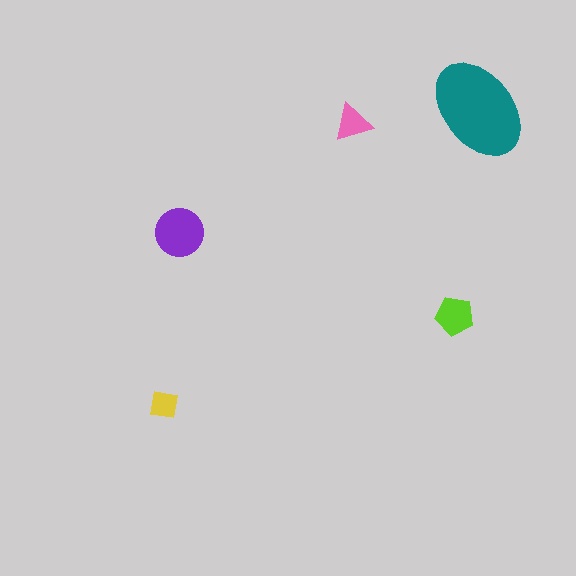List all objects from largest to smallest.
The teal ellipse, the purple circle, the lime pentagon, the pink triangle, the yellow square.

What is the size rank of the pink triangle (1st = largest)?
4th.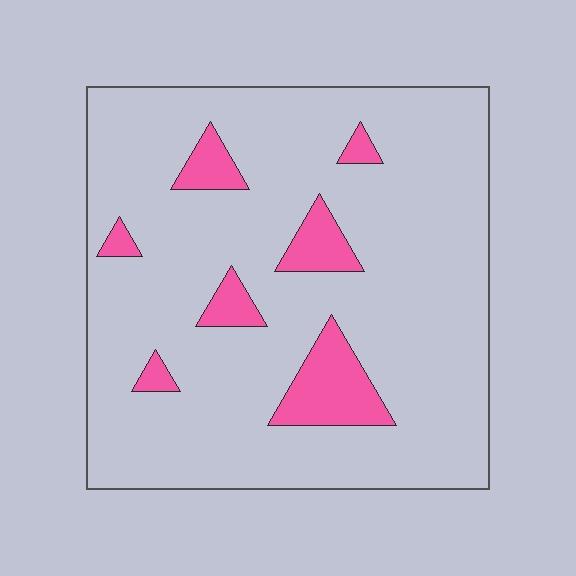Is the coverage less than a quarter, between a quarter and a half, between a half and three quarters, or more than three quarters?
Less than a quarter.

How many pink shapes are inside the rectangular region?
7.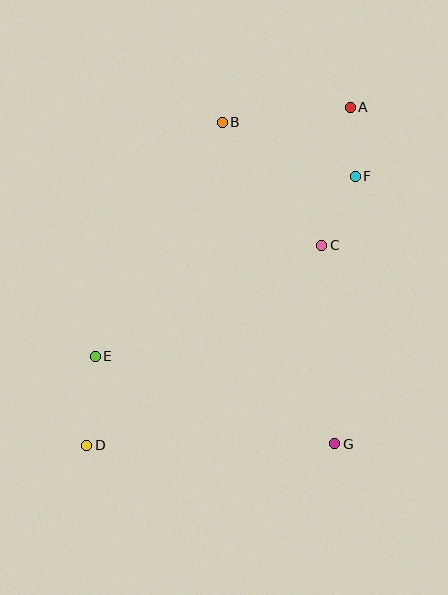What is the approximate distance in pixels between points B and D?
The distance between B and D is approximately 350 pixels.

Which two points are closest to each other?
Points A and F are closest to each other.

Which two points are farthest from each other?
Points A and D are farthest from each other.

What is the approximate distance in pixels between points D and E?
The distance between D and E is approximately 89 pixels.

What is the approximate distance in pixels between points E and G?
The distance between E and G is approximately 255 pixels.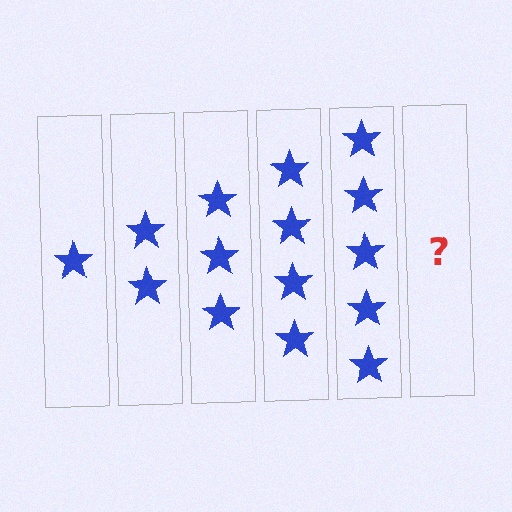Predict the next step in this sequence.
The next step is 6 stars.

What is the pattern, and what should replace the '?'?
The pattern is that each step adds one more star. The '?' should be 6 stars.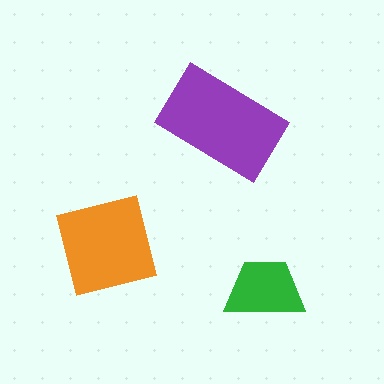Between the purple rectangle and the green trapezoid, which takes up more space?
The purple rectangle.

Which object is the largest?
The purple rectangle.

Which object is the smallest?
The green trapezoid.